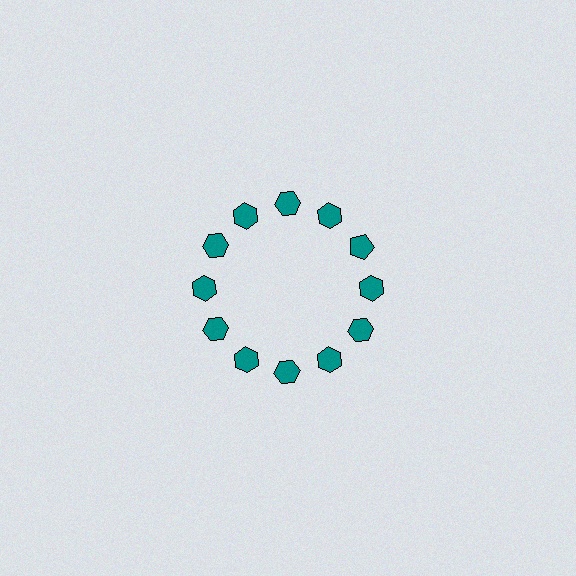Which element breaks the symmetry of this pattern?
The teal pentagon at roughly the 2 o'clock position breaks the symmetry. All other shapes are teal hexagons.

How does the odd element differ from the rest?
It has a different shape: pentagon instead of hexagon.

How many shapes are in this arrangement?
There are 12 shapes arranged in a ring pattern.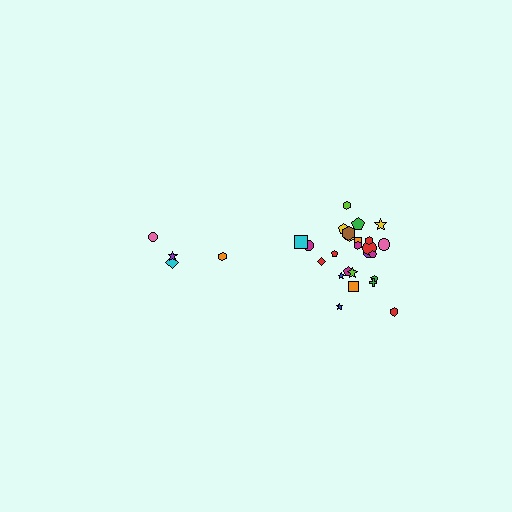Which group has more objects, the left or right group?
The right group.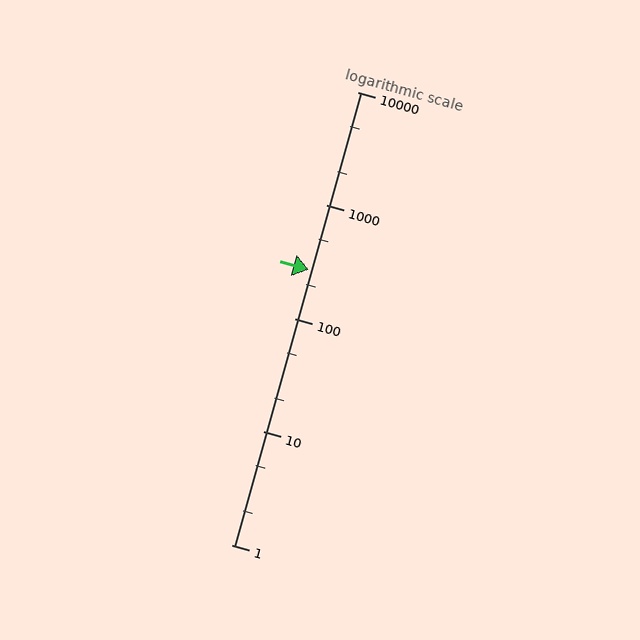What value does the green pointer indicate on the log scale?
The pointer indicates approximately 270.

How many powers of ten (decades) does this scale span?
The scale spans 4 decades, from 1 to 10000.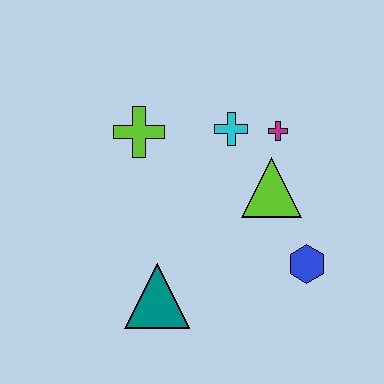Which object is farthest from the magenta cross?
The teal triangle is farthest from the magenta cross.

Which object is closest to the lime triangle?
The magenta cross is closest to the lime triangle.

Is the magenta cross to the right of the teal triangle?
Yes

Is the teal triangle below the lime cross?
Yes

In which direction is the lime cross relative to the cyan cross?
The lime cross is to the left of the cyan cross.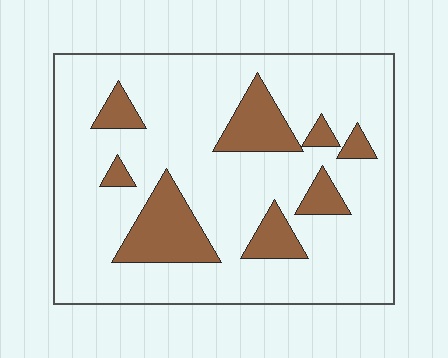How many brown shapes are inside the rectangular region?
8.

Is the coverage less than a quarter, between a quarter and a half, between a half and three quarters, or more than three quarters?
Less than a quarter.